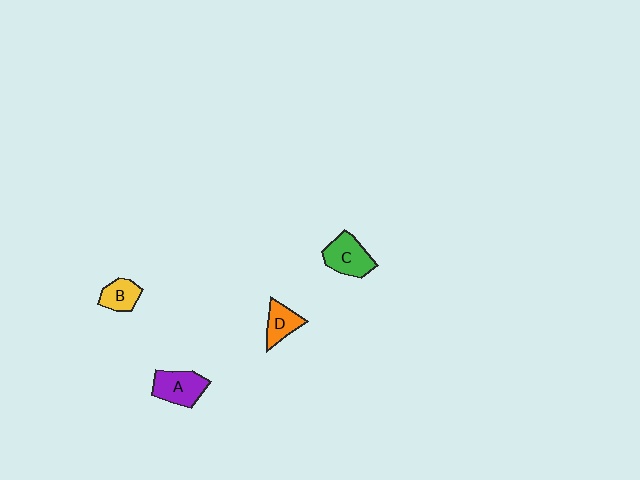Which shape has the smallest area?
Shape B (yellow).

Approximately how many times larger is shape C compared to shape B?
Approximately 1.5 times.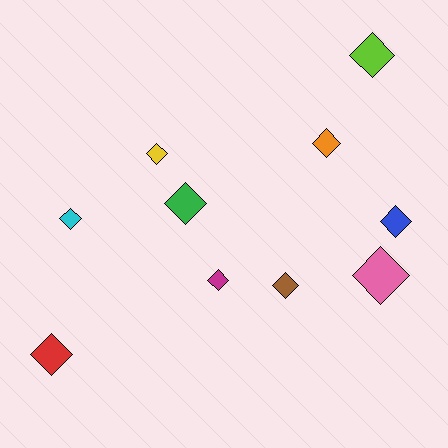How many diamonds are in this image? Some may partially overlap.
There are 10 diamonds.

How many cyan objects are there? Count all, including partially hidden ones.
There is 1 cyan object.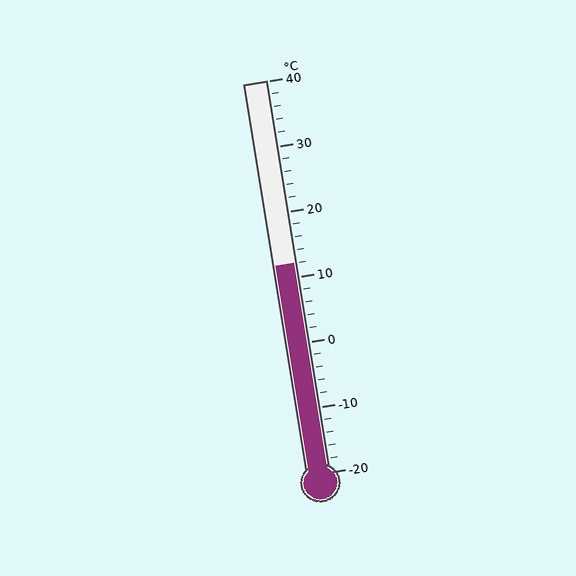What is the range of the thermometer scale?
The thermometer scale ranges from -20°C to 40°C.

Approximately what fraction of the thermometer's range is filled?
The thermometer is filled to approximately 55% of its range.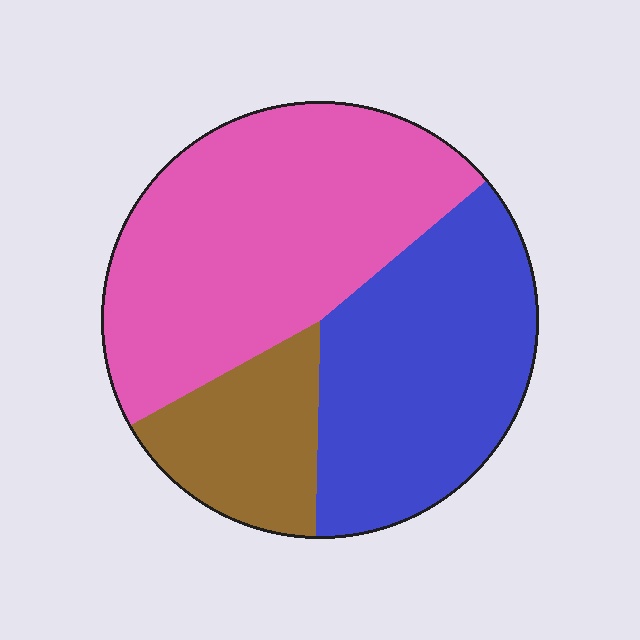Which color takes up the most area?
Pink, at roughly 45%.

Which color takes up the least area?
Brown, at roughly 15%.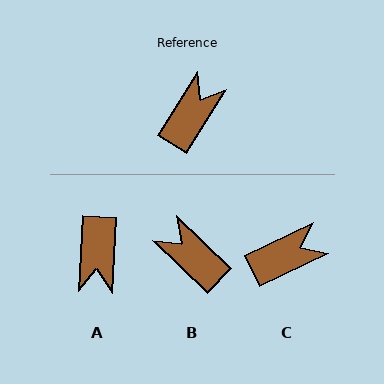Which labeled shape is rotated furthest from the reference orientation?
A, about 151 degrees away.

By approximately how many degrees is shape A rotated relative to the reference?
Approximately 151 degrees clockwise.